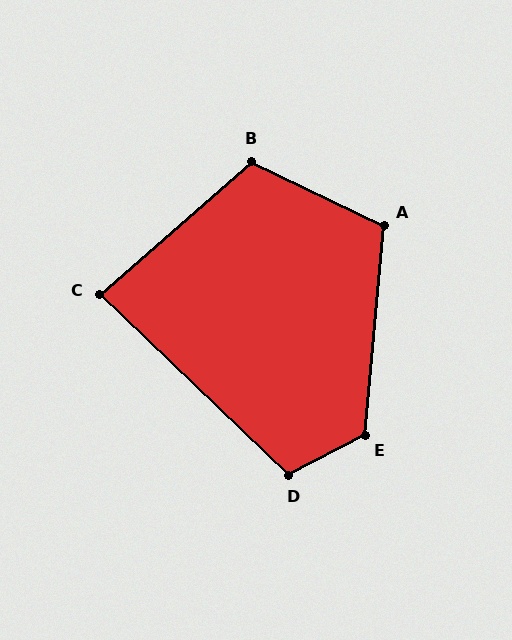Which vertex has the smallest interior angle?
C, at approximately 85 degrees.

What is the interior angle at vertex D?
Approximately 109 degrees (obtuse).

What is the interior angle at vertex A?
Approximately 111 degrees (obtuse).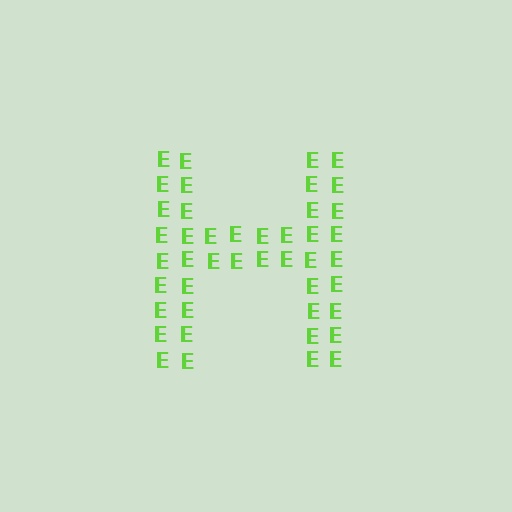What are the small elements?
The small elements are letter E's.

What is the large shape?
The large shape is the letter H.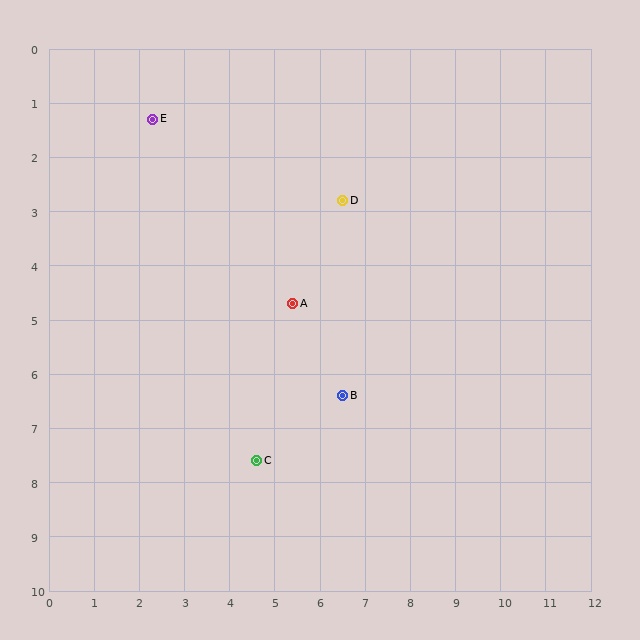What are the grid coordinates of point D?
Point D is at approximately (6.5, 2.8).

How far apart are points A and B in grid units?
Points A and B are about 2.0 grid units apart.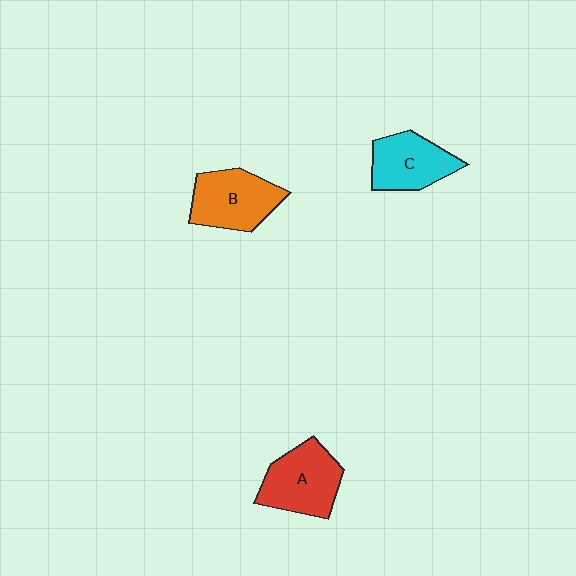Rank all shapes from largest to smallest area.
From largest to smallest: A (red), B (orange), C (cyan).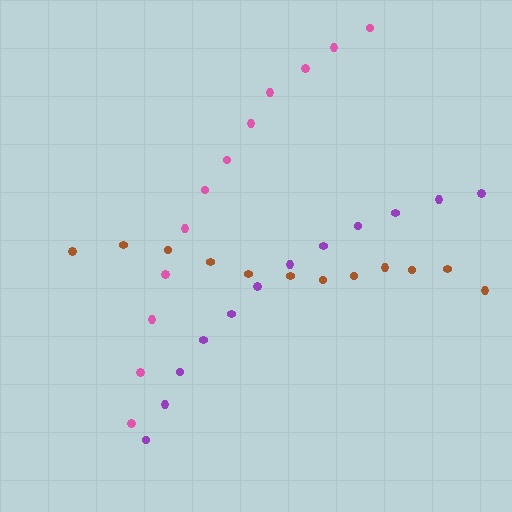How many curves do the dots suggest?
There are 3 distinct paths.